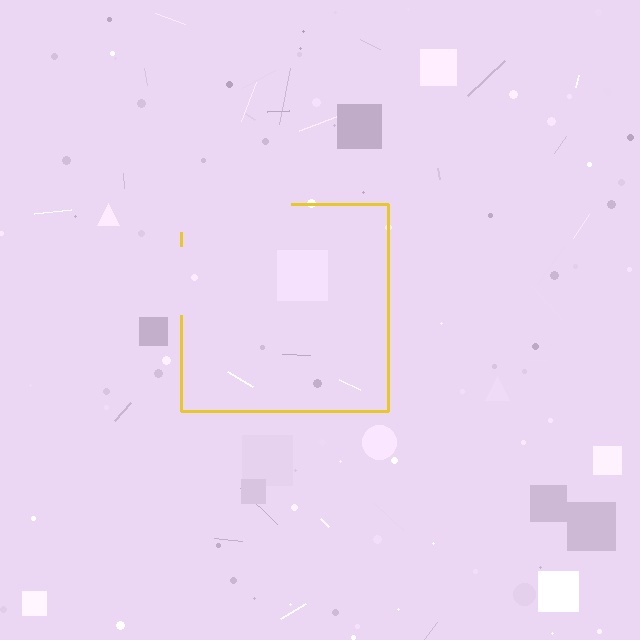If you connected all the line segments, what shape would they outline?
They would outline a square.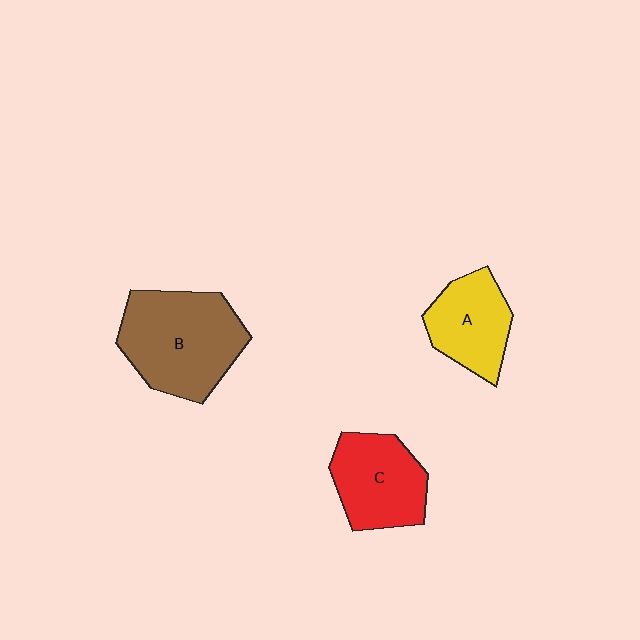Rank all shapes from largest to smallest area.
From largest to smallest: B (brown), C (red), A (yellow).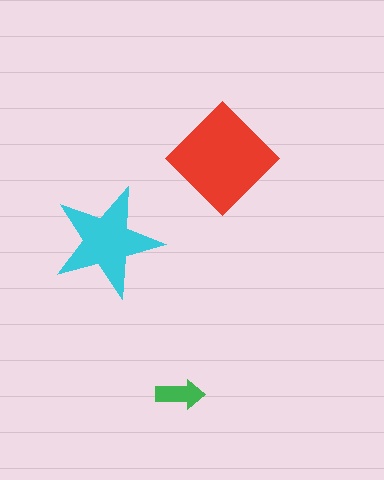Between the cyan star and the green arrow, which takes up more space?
The cyan star.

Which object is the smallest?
The green arrow.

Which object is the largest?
The red diamond.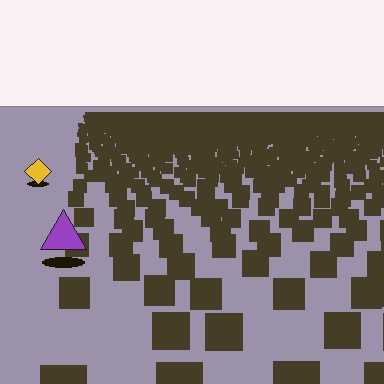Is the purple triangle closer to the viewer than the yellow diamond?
Yes. The purple triangle is closer — you can tell from the texture gradient: the ground texture is coarser near it.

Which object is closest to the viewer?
The purple triangle is closest. The texture marks near it are larger and more spread out.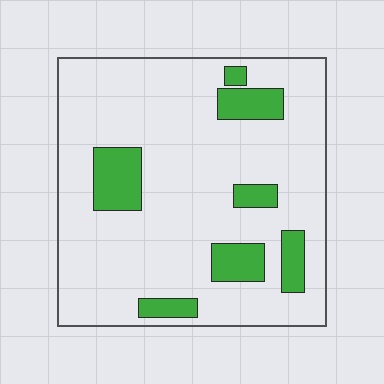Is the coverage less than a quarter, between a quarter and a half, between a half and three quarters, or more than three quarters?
Less than a quarter.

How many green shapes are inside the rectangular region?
7.